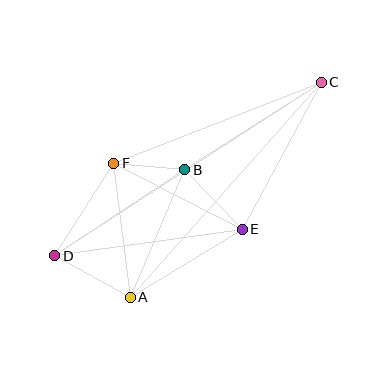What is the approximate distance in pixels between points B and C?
The distance between B and C is approximately 162 pixels.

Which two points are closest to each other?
Points B and F are closest to each other.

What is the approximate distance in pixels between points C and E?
The distance between C and E is approximately 167 pixels.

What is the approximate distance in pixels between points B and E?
The distance between B and E is approximately 83 pixels.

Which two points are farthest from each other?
Points C and D are farthest from each other.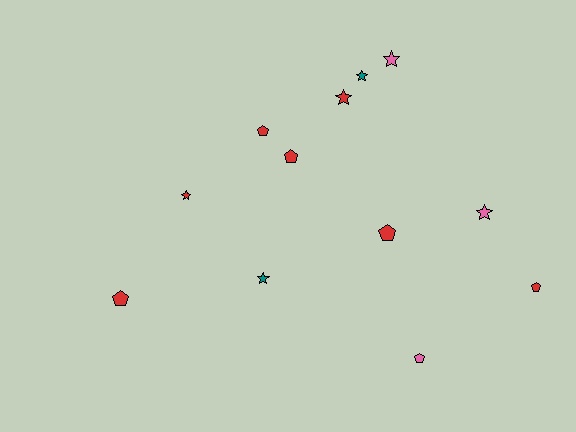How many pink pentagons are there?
There is 1 pink pentagon.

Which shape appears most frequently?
Pentagon, with 6 objects.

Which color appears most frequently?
Red, with 7 objects.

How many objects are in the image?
There are 12 objects.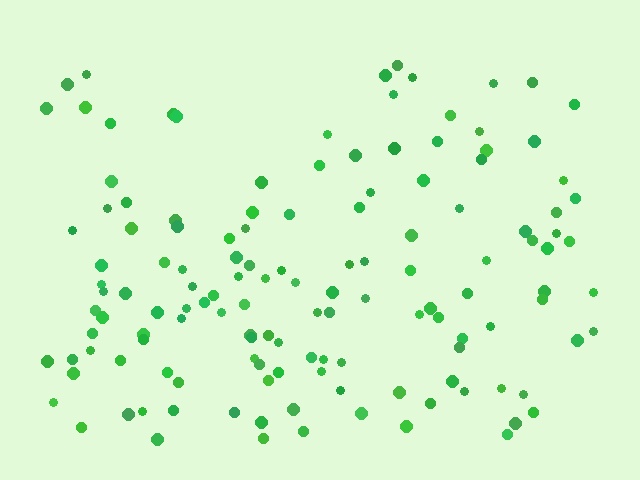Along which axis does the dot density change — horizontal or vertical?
Vertical.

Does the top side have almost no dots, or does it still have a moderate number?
Still a moderate number, just noticeably fewer than the bottom.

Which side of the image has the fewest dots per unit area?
The top.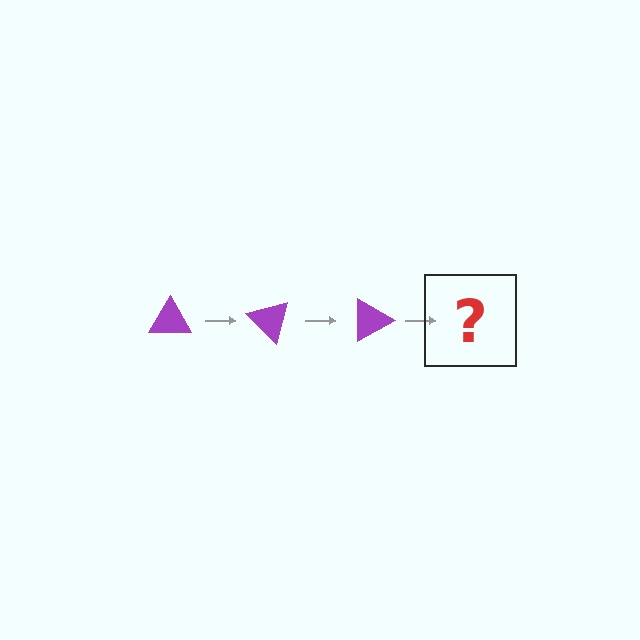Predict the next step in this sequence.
The next step is a purple triangle rotated 135 degrees.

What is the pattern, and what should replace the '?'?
The pattern is that the triangle rotates 45 degrees each step. The '?' should be a purple triangle rotated 135 degrees.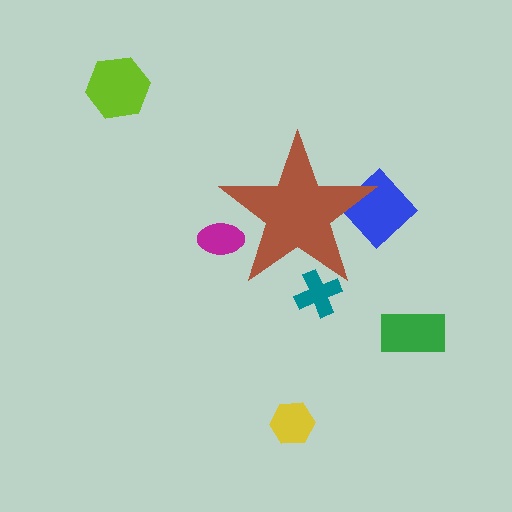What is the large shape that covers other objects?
A brown star.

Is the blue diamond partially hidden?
Yes, the blue diamond is partially hidden behind the brown star.